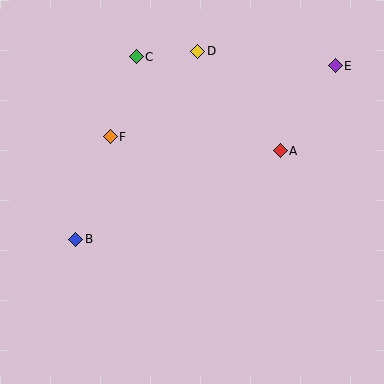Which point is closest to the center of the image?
Point A at (280, 151) is closest to the center.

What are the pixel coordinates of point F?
Point F is at (110, 137).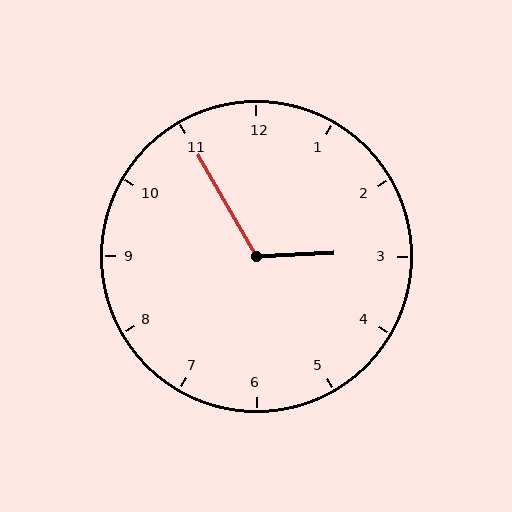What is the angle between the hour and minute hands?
Approximately 118 degrees.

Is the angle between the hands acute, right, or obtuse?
It is obtuse.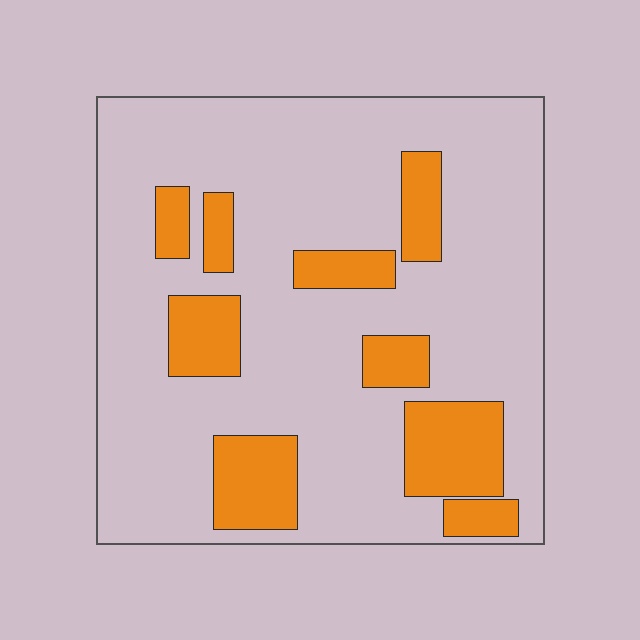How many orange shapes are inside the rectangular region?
9.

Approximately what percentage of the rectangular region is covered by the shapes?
Approximately 20%.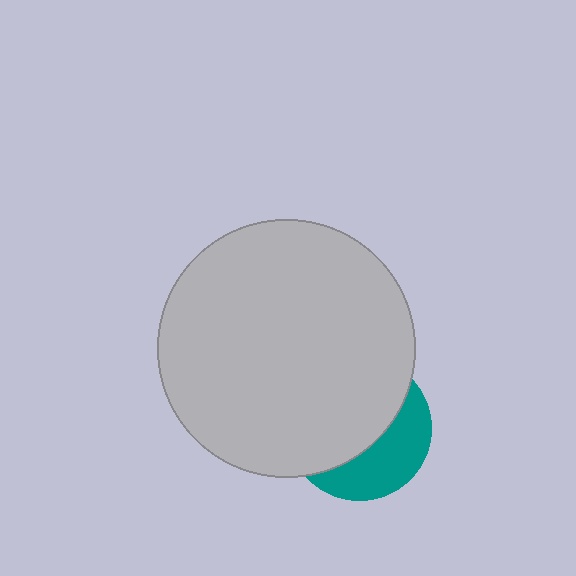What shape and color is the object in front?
The object in front is a light gray circle.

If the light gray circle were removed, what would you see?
You would see the complete teal circle.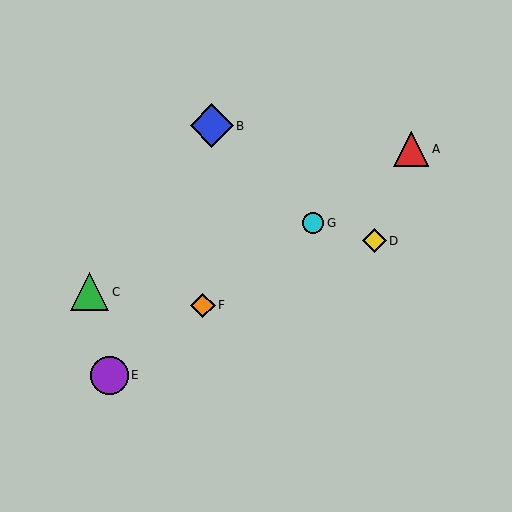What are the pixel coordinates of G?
Object G is at (313, 223).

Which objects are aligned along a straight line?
Objects A, E, F, G are aligned along a straight line.